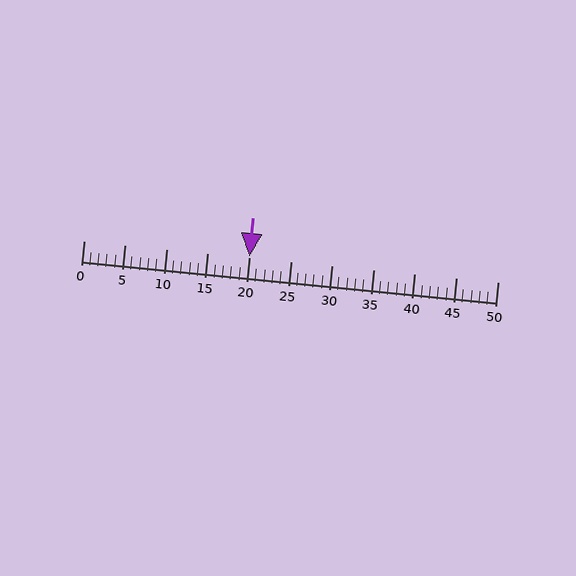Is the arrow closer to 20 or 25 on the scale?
The arrow is closer to 20.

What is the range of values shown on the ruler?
The ruler shows values from 0 to 50.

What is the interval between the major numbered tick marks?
The major tick marks are spaced 5 units apart.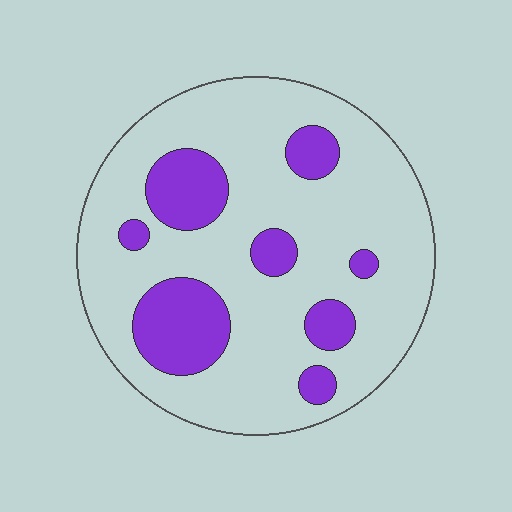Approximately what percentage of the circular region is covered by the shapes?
Approximately 20%.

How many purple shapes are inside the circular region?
8.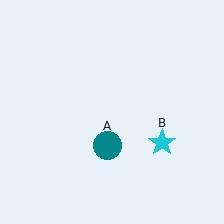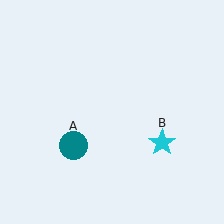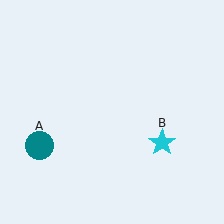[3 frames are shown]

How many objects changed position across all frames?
1 object changed position: teal circle (object A).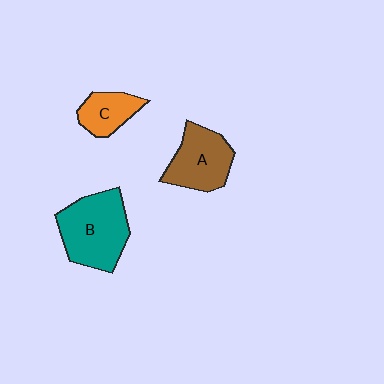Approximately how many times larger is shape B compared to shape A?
Approximately 1.3 times.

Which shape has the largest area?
Shape B (teal).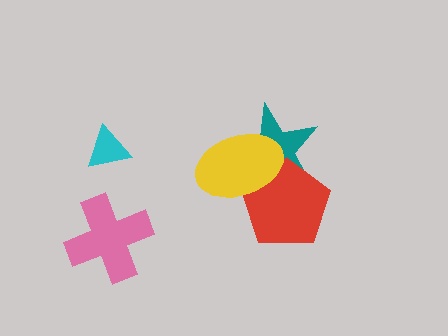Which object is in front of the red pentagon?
The yellow ellipse is in front of the red pentagon.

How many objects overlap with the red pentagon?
2 objects overlap with the red pentagon.